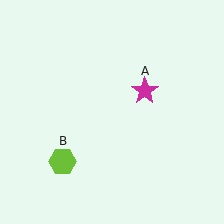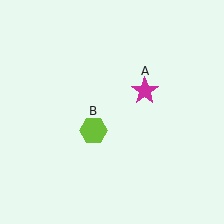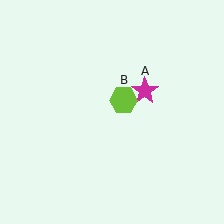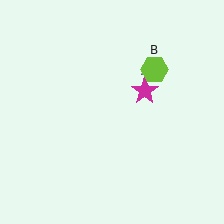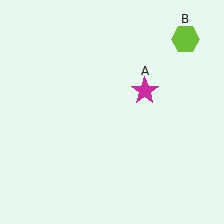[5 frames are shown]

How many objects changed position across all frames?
1 object changed position: lime hexagon (object B).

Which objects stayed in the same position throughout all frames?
Magenta star (object A) remained stationary.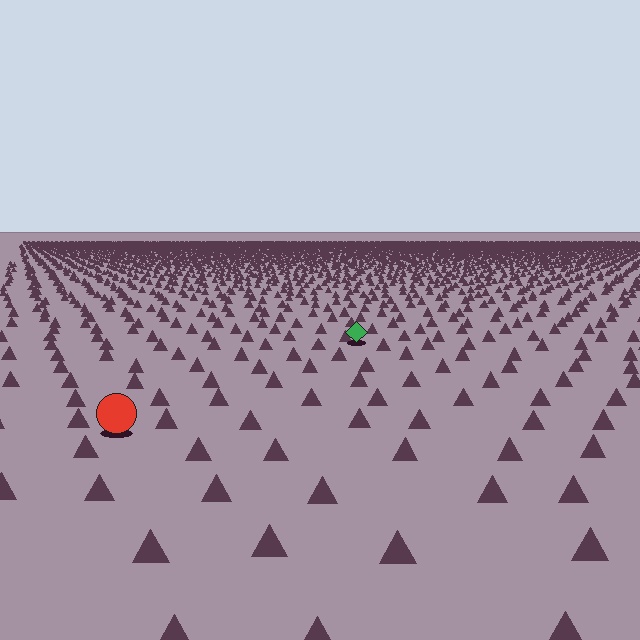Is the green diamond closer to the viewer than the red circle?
No. The red circle is closer — you can tell from the texture gradient: the ground texture is coarser near it.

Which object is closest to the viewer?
The red circle is closest. The texture marks near it are larger and more spread out.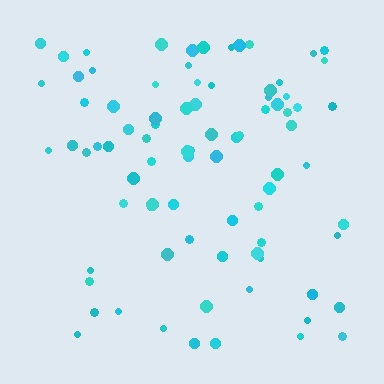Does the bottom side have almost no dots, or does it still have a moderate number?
Still a moderate number, just noticeably fewer than the top.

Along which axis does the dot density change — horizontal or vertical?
Vertical.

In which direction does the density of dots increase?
From bottom to top, with the top side densest.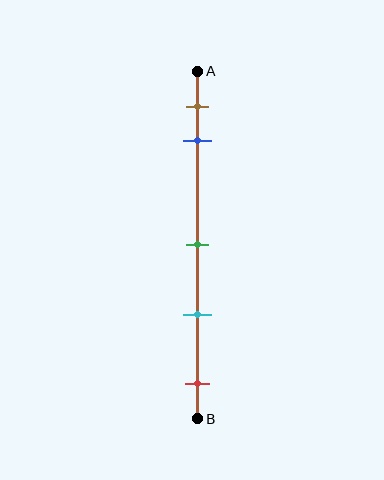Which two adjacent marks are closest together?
The brown and blue marks are the closest adjacent pair.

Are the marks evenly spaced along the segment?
No, the marks are not evenly spaced.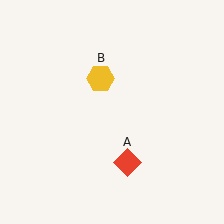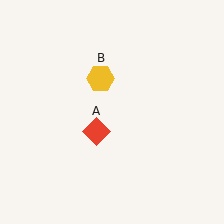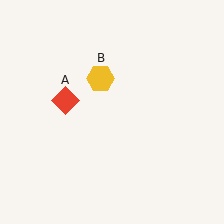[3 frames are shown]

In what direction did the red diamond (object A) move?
The red diamond (object A) moved up and to the left.